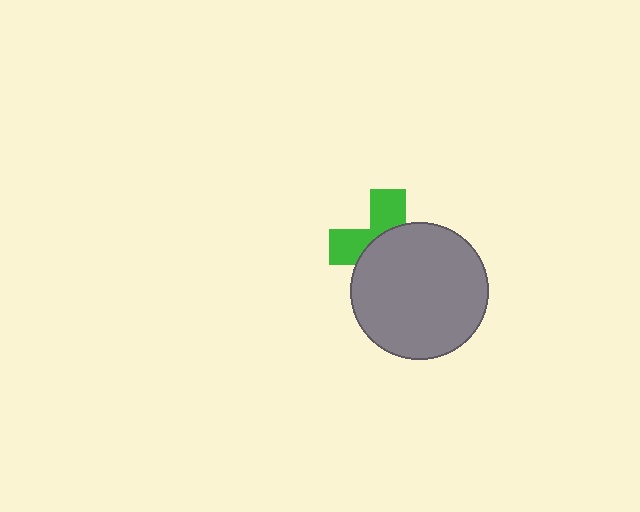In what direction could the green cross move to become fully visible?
The green cross could move toward the upper-left. That would shift it out from behind the gray circle entirely.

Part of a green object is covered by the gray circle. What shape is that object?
It is a cross.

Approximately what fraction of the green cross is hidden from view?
Roughly 61% of the green cross is hidden behind the gray circle.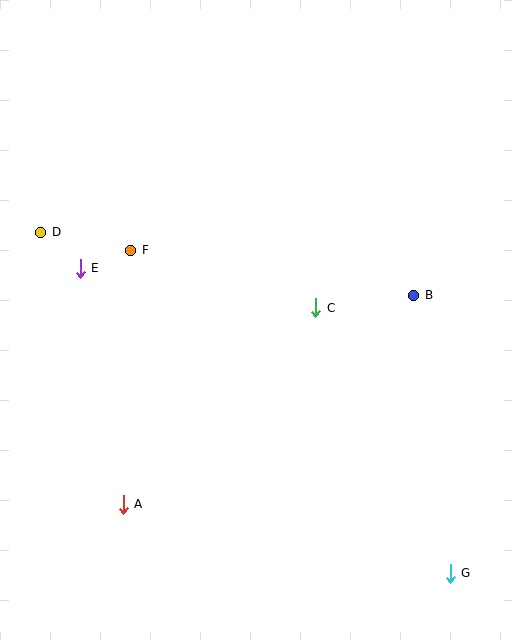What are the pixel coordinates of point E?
Point E is at (80, 268).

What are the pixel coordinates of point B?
Point B is at (414, 295).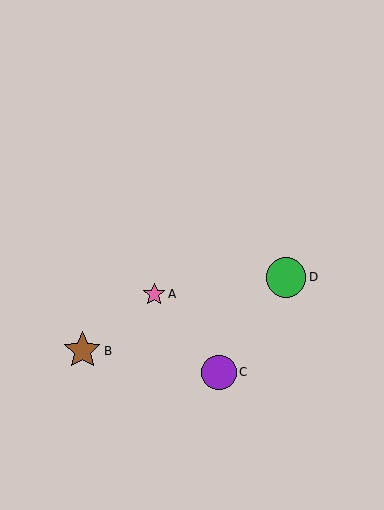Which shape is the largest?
The green circle (labeled D) is the largest.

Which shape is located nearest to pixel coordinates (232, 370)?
The purple circle (labeled C) at (219, 372) is nearest to that location.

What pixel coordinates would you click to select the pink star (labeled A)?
Click at (154, 294) to select the pink star A.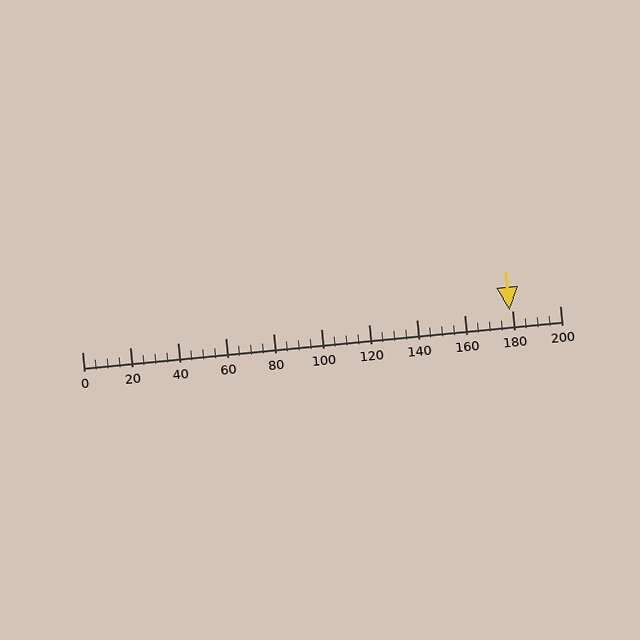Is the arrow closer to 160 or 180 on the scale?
The arrow is closer to 180.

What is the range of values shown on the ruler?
The ruler shows values from 0 to 200.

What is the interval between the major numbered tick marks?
The major tick marks are spaced 20 units apart.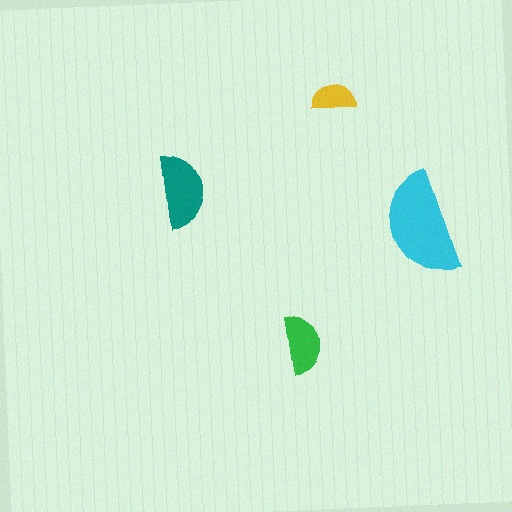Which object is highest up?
The yellow semicircle is topmost.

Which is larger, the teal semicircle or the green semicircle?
The teal one.